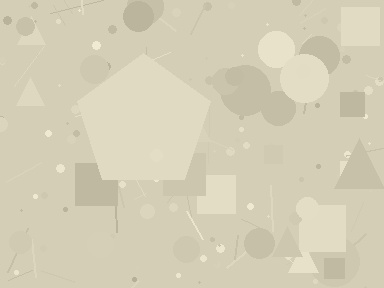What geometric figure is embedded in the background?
A pentagon is embedded in the background.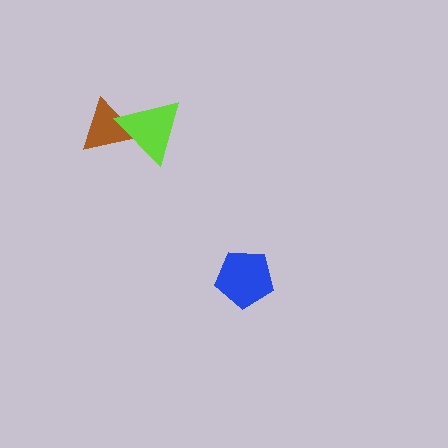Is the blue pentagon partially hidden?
No, no other shape covers it.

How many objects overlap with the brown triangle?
1 object overlaps with the brown triangle.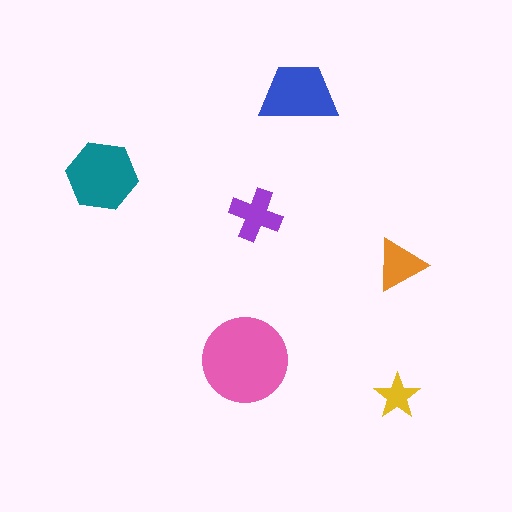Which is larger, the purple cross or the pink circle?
The pink circle.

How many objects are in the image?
There are 6 objects in the image.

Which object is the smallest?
The yellow star.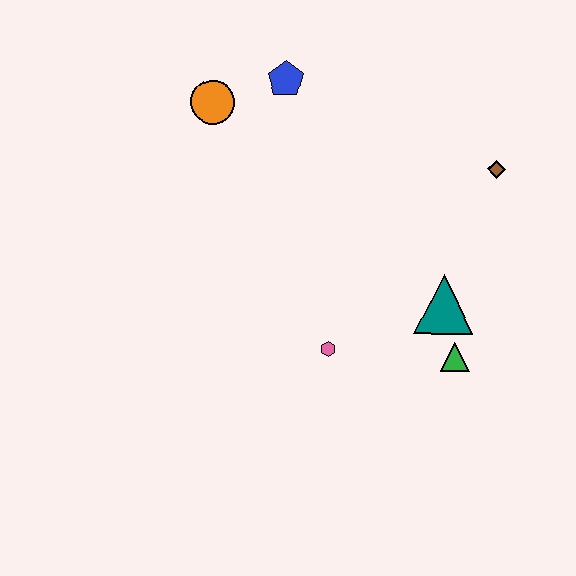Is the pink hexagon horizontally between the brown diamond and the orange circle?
Yes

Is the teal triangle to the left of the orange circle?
No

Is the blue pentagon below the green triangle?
No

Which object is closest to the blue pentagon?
The orange circle is closest to the blue pentagon.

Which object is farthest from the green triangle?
The orange circle is farthest from the green triangle.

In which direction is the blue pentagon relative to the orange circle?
The blue pentagon is to the right of the orange circle.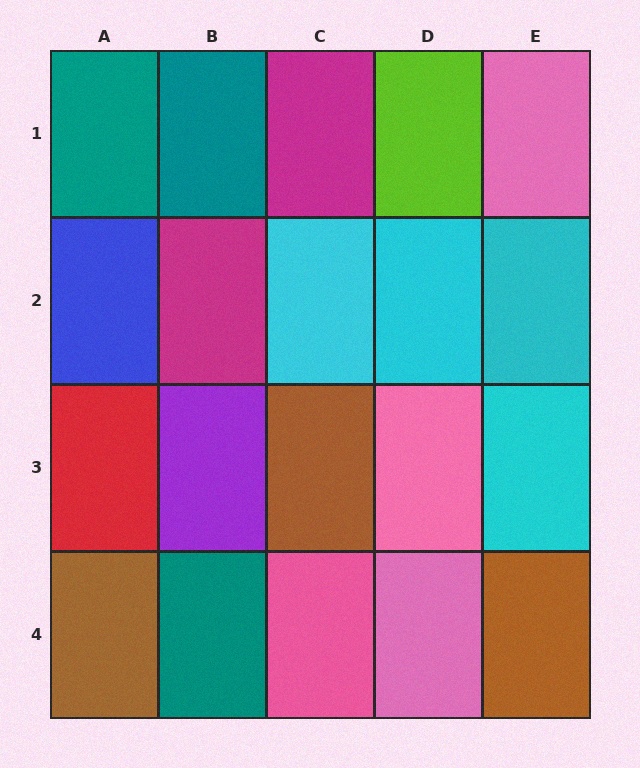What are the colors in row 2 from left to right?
Blue, magenta, cyan, cyan, cyan.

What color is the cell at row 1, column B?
Teal.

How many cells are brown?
3 cells are brown.